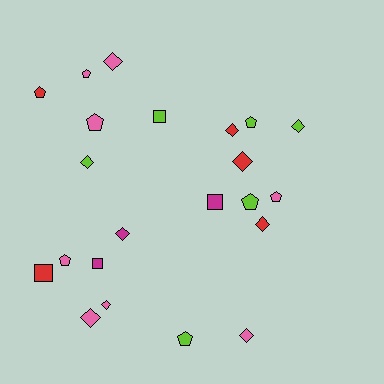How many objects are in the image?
There are 22 objects.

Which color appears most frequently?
Pink, with 8 objects.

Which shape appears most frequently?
Diamond, with 10 objects.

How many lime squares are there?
There is 1 lime square.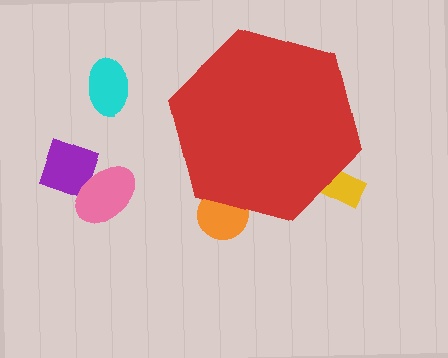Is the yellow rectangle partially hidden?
Yes, the yellow rectangle is partially hidden behind the red hexagon.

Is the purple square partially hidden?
No, the purple square is fully visible.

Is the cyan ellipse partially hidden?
No, the cyan ellipse is fully visible.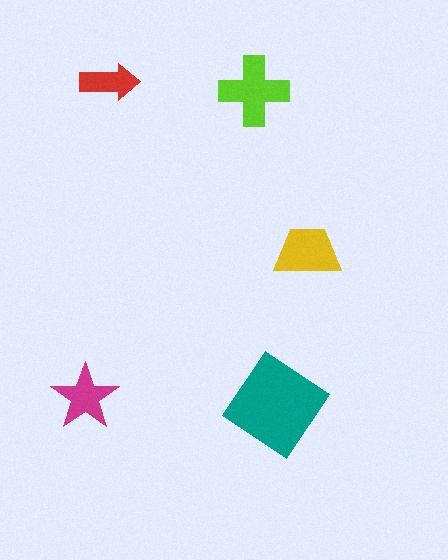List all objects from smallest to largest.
The red arrow, the magenta star, the yellow trapezoid, the lime cross, the teal diamond.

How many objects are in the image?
There are 5 objects in the image.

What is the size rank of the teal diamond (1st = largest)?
1st.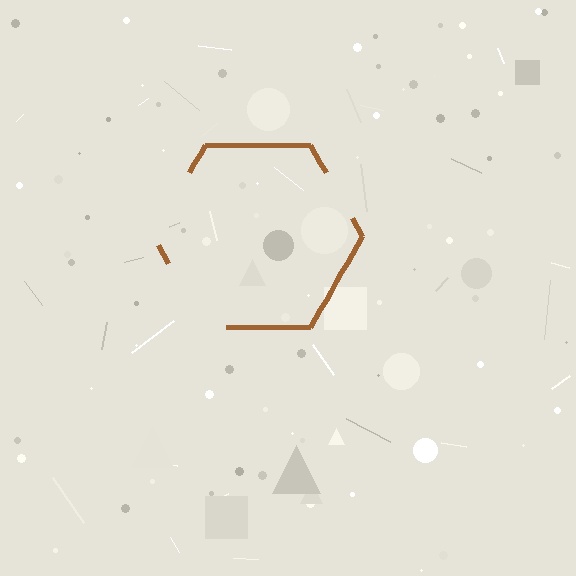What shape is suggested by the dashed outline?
The dashed outline suggests a hexagon.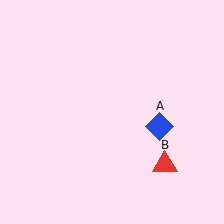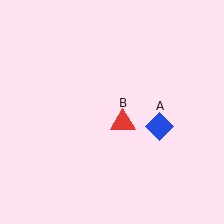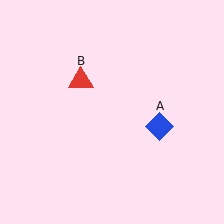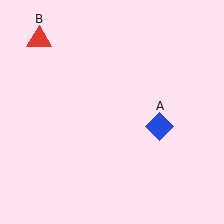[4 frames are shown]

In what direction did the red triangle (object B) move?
The red triangle (object B) moved up and to the left.